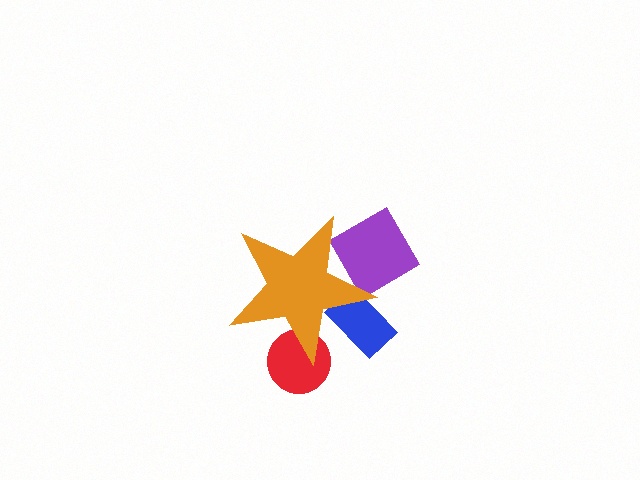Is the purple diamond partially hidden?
Yes, the purple diamond is partially hidden behind the orange star.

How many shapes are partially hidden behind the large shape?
3 shapes are partially hidden.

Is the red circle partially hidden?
Yes, the red circle is partially hidden behind the orange star.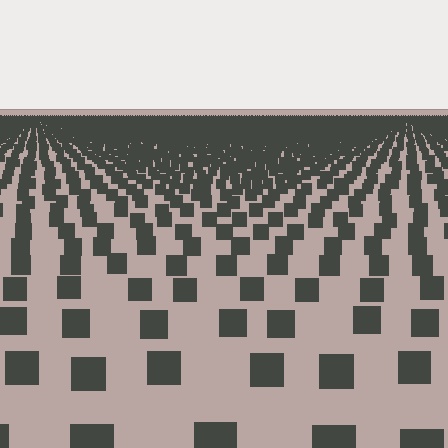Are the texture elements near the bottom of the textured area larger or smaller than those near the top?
Larger. Near the bottom, elements are closer to the viewer and appear at a bigger on-screen size.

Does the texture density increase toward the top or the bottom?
Density increases toward the top.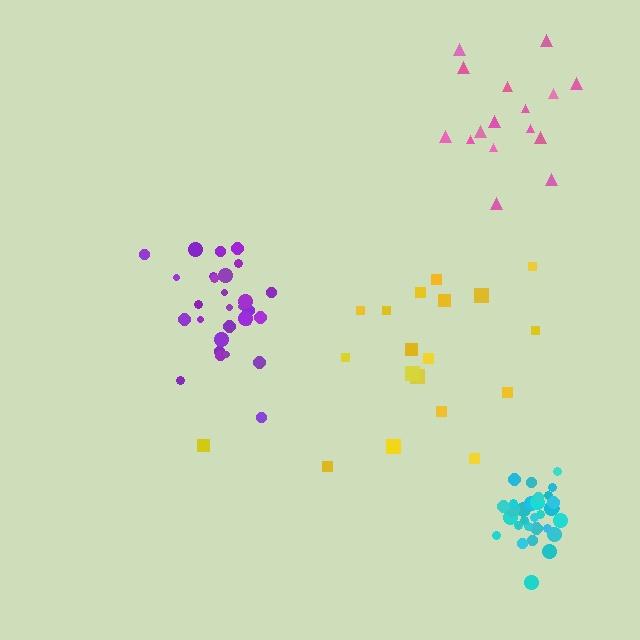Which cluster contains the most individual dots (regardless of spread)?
Cyan (31).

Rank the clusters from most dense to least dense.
cyan, purple, pink, yellow.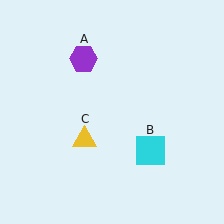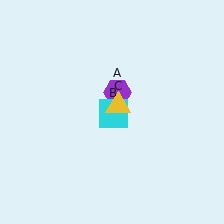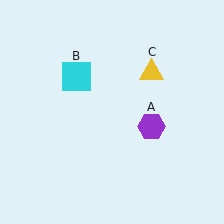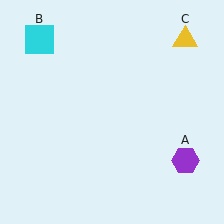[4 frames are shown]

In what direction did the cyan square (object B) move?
The cyan square (object B) moved up and to the left.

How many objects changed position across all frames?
3 objects changed position: purple hexagon (object A), cyan square (object B), yellow triangle (object C).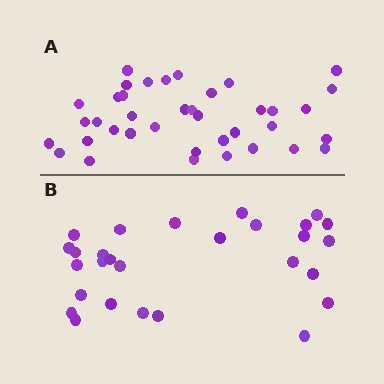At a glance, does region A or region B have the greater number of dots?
Region A (the top region) has more dots.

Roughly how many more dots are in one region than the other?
Region A has roughly 10 or so more dots than region B.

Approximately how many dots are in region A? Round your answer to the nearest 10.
About 40 dots. (The exact count is 38, which rounds to 40.)